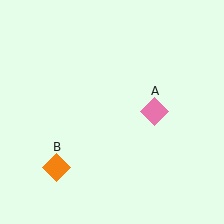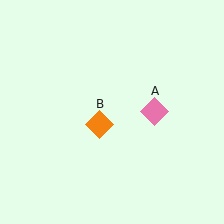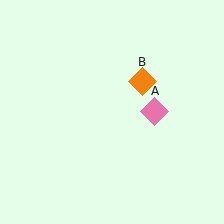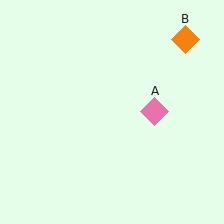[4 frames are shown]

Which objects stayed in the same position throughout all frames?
Pink diamond (object A) remained stationary.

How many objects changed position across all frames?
1 object changed position: orange diamond (object B).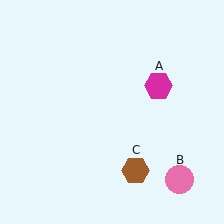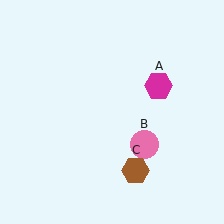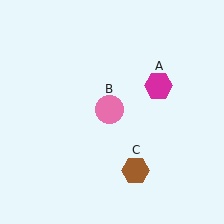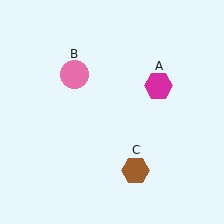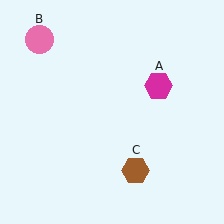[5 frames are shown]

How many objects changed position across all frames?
1 object changed position: pink circle (object B).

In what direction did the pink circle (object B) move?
The pink circle (object B) moved up and to the left.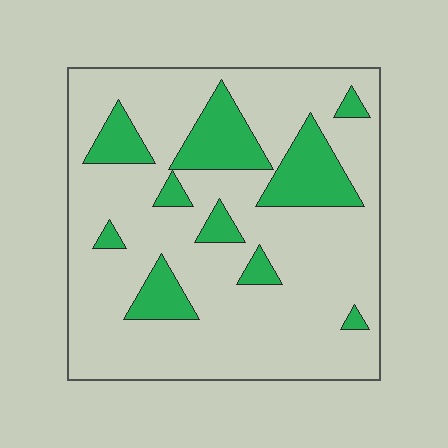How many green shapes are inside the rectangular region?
10.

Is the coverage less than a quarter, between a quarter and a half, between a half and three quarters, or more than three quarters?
Less than a quarter.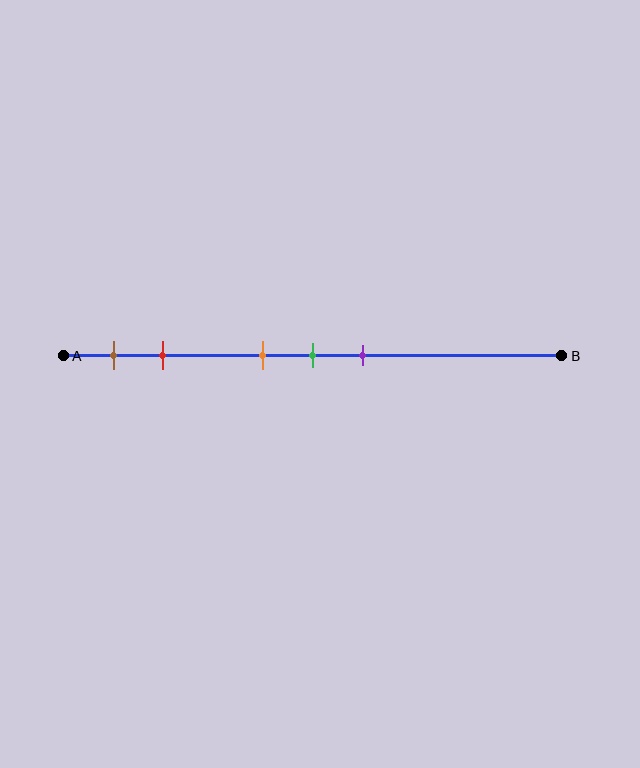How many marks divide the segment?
There are 5 marks dividing the segment.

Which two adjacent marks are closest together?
The orange and green marks are the closest adjacent pair.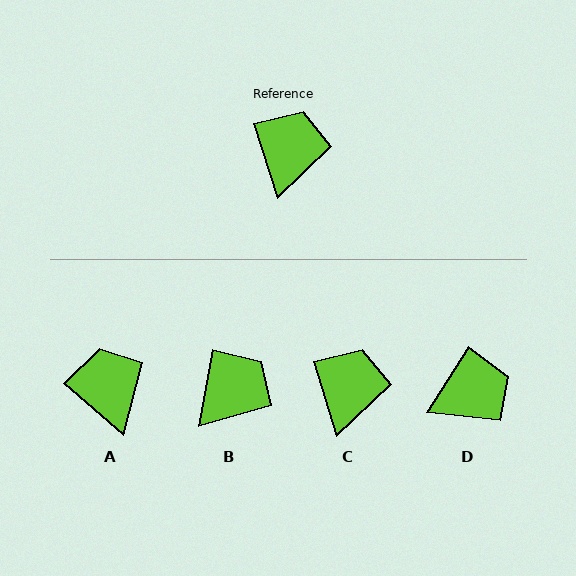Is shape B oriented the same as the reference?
No, it is off by about 27 degrees.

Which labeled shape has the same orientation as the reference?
C.